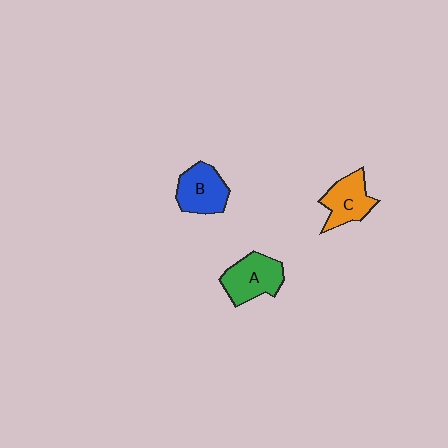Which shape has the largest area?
Shape A (green).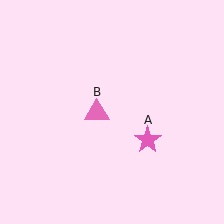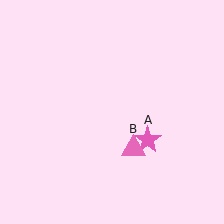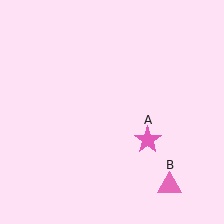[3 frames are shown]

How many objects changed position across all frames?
1 object changed position: pink triangle (object B).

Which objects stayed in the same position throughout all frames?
Pink star (object A) remained stationary.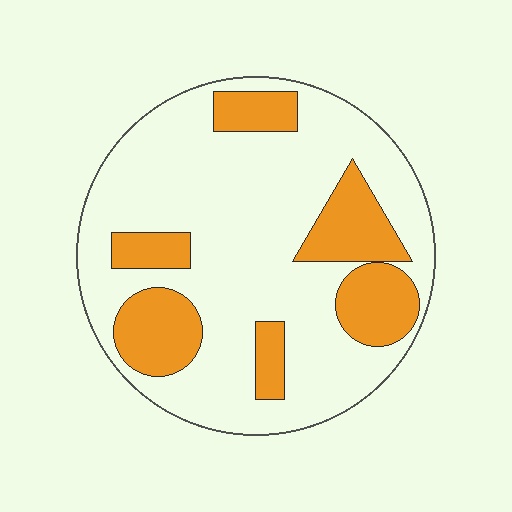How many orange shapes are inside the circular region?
6.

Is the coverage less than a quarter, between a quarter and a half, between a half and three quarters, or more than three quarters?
Between a quarter and a half.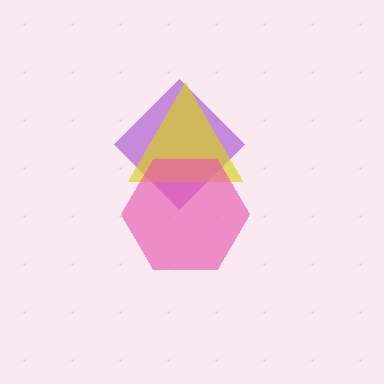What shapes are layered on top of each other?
The layered shapes are: a purple diamond, a yellow triangle, a pink hexagon.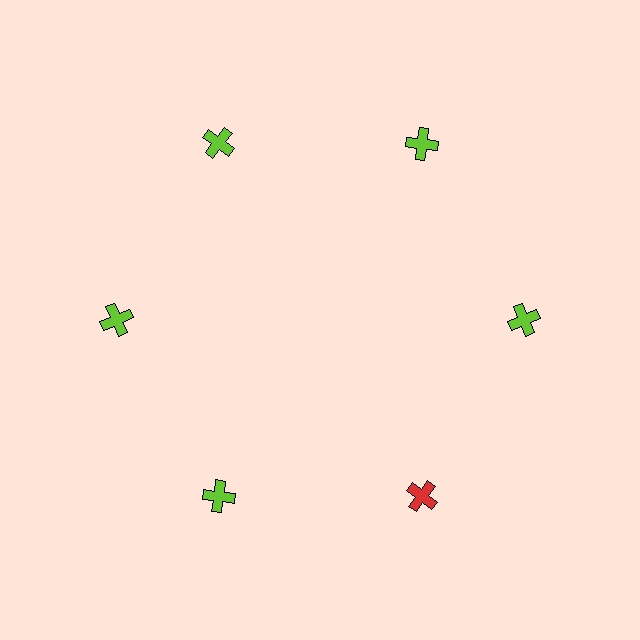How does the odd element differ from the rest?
It has a different color: red instead of lime.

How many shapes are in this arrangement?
There are 6 shapes arranged in a ring pattern.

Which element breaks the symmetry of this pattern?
The red cross at roughly the 5 o'clock position breaks the symmetry. All other shapes are lime crosses.